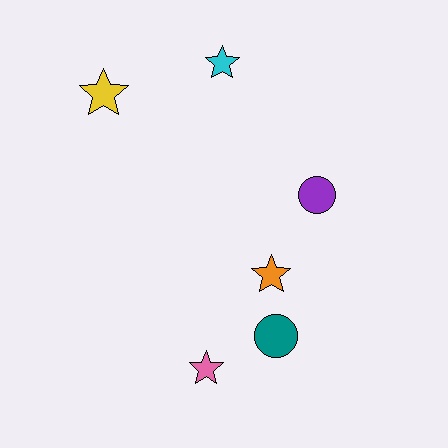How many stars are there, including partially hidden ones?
There are 4 stars.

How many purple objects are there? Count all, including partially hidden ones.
There is 1 purple object.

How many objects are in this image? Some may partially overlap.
There are 6 objects.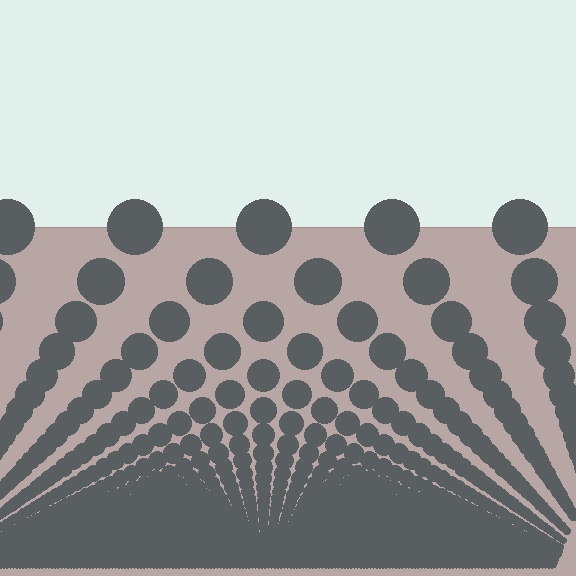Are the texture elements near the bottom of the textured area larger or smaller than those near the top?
Smaller. The gradient is inverted — elements near the bottom are smaller and denser.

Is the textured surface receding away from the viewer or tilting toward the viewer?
The surface appears to tilt toward the viewer. Texture elements get larger and sparser toward the top.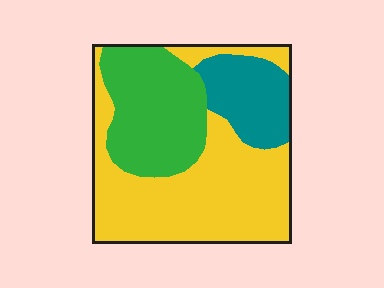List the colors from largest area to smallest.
From largest to smallest: yellow, green, teal.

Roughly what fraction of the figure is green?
Green takes up about one third (1/3) of the figure.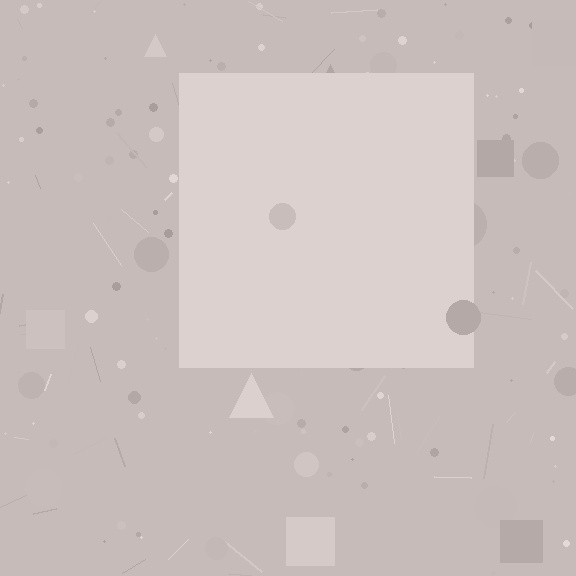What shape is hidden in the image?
A square is hidden in the image.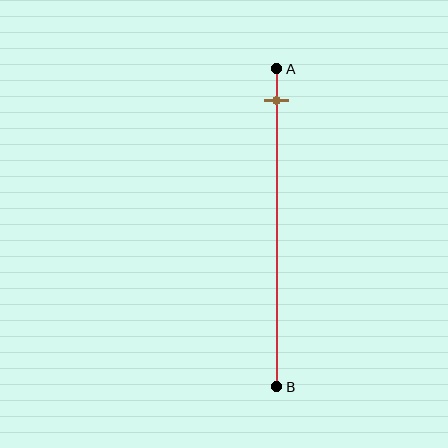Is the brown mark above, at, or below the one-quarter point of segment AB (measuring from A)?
The brown mark is above the one-quarter point of segment AB.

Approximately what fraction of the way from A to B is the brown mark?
The brown mark is approximately 10% of the way from A to B.